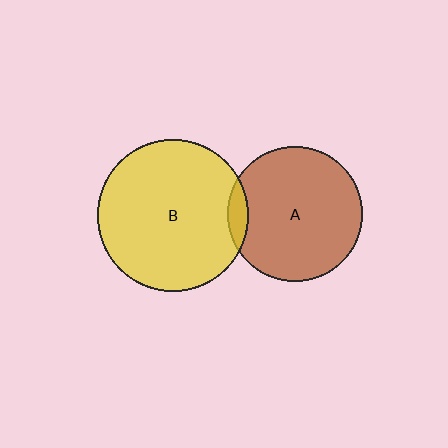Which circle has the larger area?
Circle B (yellow).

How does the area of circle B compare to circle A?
Approximately 1.3 times.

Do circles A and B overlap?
Yes.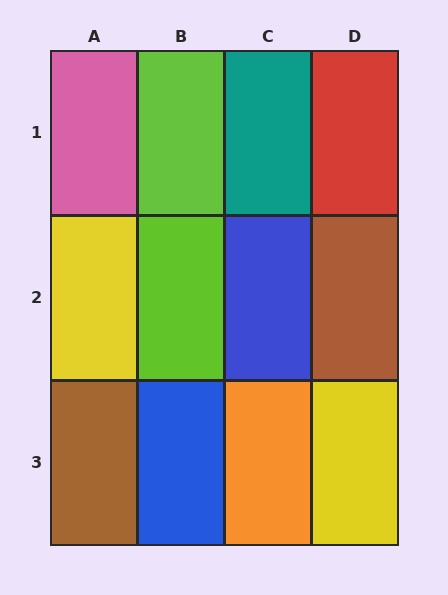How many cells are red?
1 cell is red.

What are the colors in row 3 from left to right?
Brown, blue, orange, yellow.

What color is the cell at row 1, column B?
Lime.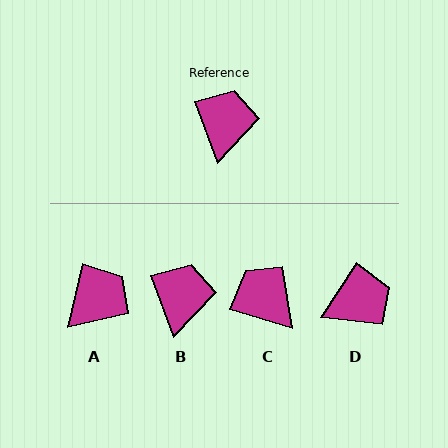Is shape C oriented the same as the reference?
No, it is off by about 52 degrees.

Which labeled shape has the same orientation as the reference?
B.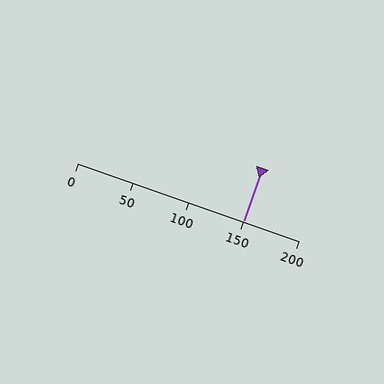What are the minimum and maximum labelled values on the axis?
The axis runs from 0 to 200.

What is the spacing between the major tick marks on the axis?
The major ticks are spaced 50 apart.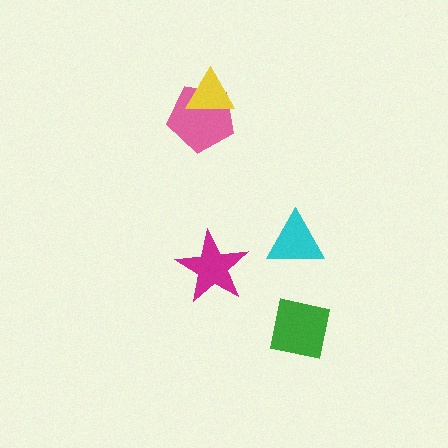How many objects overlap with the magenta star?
0 objects overlap with the magenta star.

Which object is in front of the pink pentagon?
The yellow triangle is in front of the pink pentagon.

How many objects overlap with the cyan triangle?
0 objects overlap with the cyan triangle.